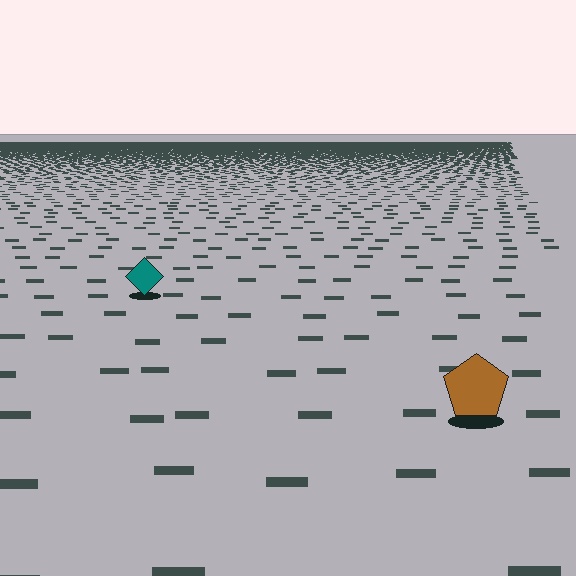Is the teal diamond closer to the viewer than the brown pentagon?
No. The brown pentagon is closer — you can tell from the texture gradient: the ground texture is coarser near it.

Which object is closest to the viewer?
The brown pentagon is closest. The texture marks near it are larger and more spread out.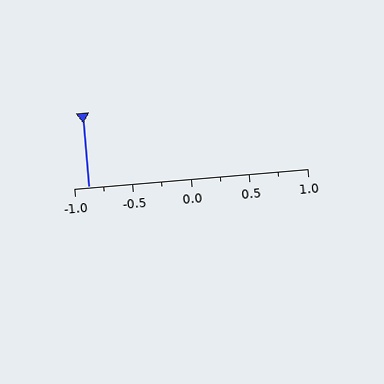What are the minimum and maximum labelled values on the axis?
The axis runs from -1.0 to 1.0.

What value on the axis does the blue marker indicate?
The marker indicates approximately -0.88.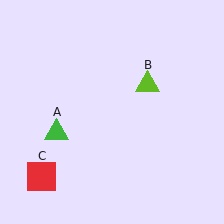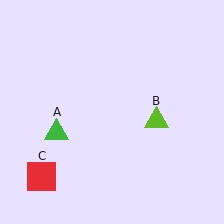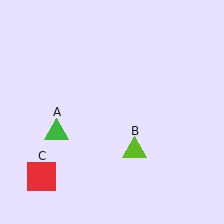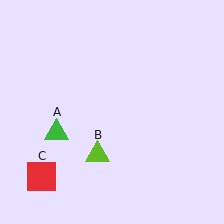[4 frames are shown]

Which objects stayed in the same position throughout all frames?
Green triangle (object A) and red square (object C) remained stationary.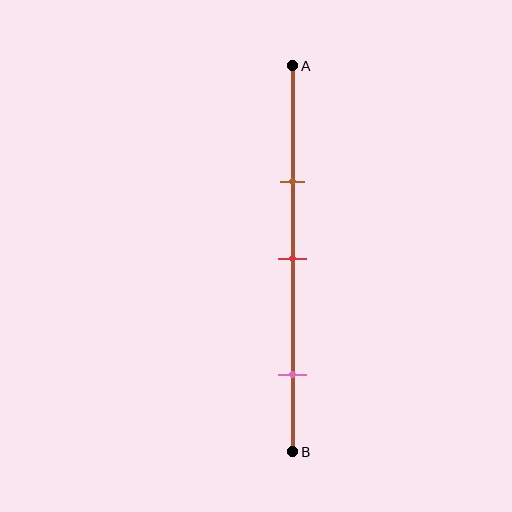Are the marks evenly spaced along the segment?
No, the marks are not evenly spaced.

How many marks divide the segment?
There are 3 marks dividing the segment.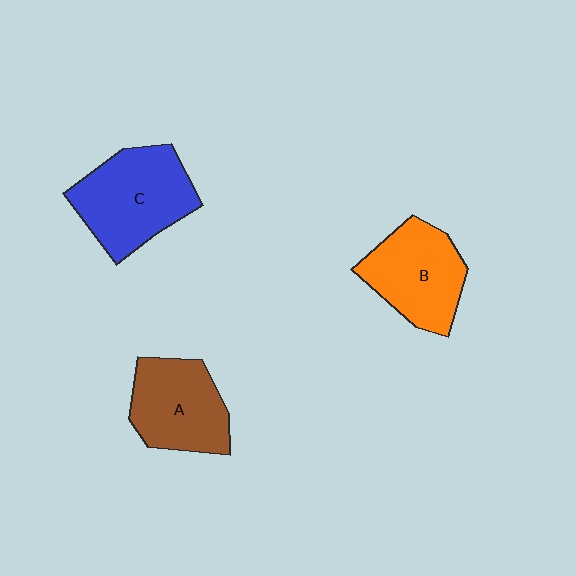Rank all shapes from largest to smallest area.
From largest to smallest: C (blue), B (orange), A (brown).